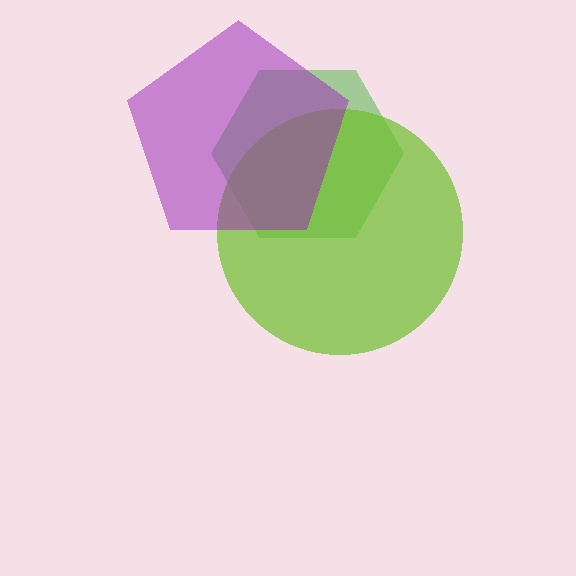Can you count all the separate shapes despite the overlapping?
Yes, there are 3 separate shapes.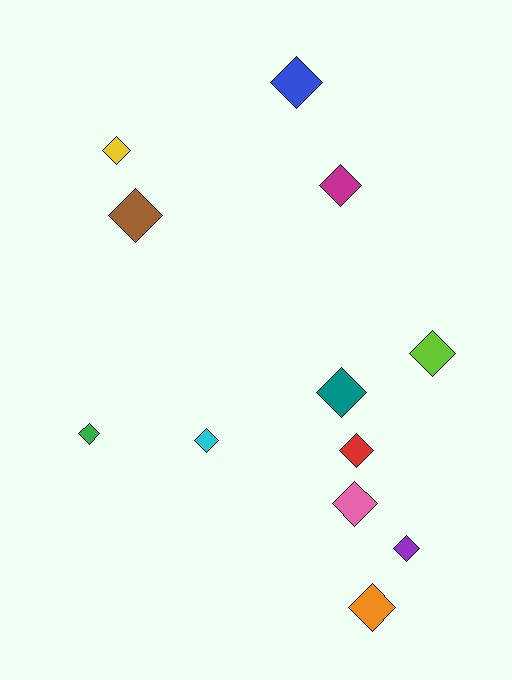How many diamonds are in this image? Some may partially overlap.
There are 12 diamonds.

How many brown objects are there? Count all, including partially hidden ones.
There is 1 brown object.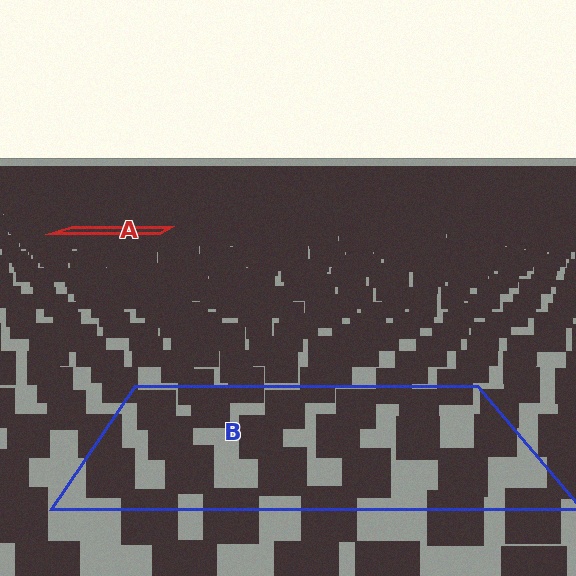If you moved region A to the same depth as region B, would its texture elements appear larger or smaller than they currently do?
They would appear larger. At a closer depth, the same texture elements are projected at a bigger on-screen size.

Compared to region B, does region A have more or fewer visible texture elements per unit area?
Region A has more texture elements per unit area — they are packed more densely because it is farther away.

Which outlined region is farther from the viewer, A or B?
Region A is farther from the viewer — the texture elements inside it appear smaller and more densely packed.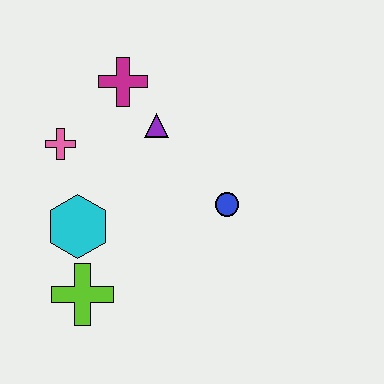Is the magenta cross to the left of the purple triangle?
Yes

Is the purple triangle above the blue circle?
Yes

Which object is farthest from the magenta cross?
The lime cross is farthest from the magenta cross.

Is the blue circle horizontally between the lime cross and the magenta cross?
No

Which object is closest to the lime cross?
The cyan hexagon is closest to the lime cross.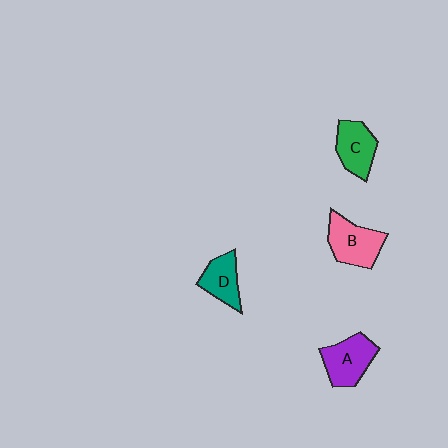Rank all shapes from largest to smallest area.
From largest to smallest: B (pink), A (purple), C (green), D (teal).